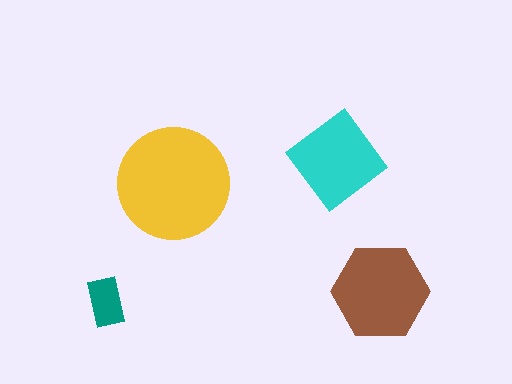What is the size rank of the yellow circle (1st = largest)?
1st.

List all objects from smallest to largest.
The teal rectangle, the cyan diamond, the brown hexagon, the yellow circle.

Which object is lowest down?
The teal rectangle is bottommost.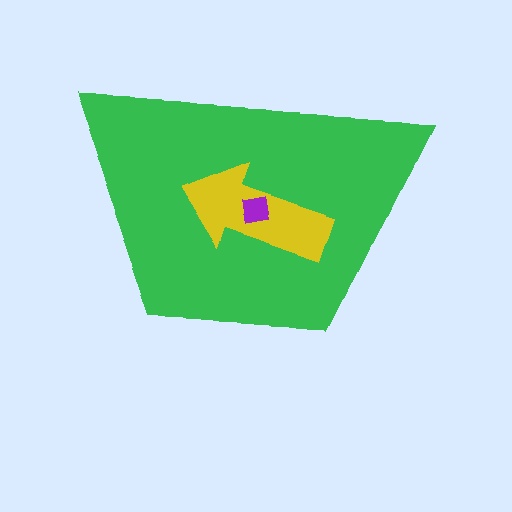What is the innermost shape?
The purple square.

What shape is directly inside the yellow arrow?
The purple square.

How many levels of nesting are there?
3.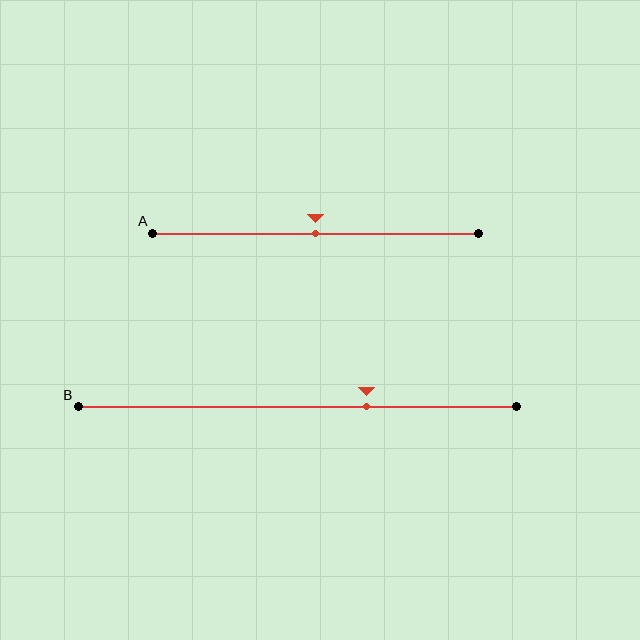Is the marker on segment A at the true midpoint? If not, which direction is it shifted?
Yes, the marker on segment A is at the true midpoint.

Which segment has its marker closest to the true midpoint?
Segment A has its marker closest to the true midpoint.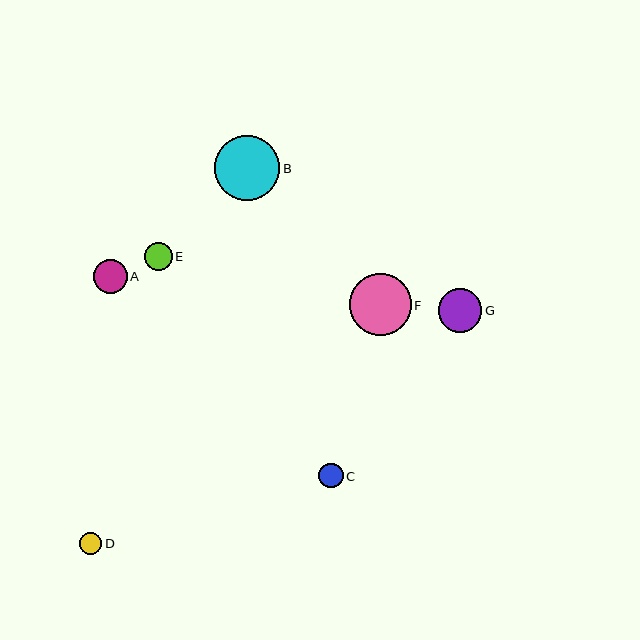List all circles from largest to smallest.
From largest to smallest: B, F, G, A, E, C, D.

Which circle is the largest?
Circle B is the largest with a size of approximately 65 pixels.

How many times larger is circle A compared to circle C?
Circle A is approximately 1.4 times the size of circle C.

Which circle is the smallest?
Circle D is the smallest with a size of approximately 23 pixels.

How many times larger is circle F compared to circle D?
Circle F is approximately 2.7 times the size of circle D.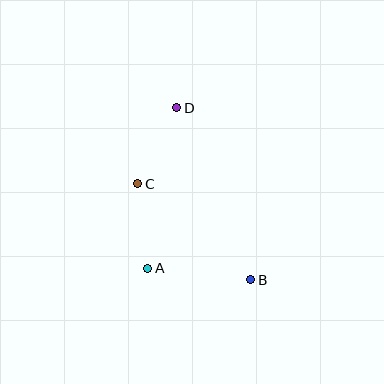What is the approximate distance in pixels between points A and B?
The distance between A and B is approximately 104 pixels.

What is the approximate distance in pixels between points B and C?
The distance between B and C is approximately 148 pixels.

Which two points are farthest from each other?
Points B and D are farthest from each other.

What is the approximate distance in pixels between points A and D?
The distance between A and D is approximately 163 pixels.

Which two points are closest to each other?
Points A and C are closest to each other.